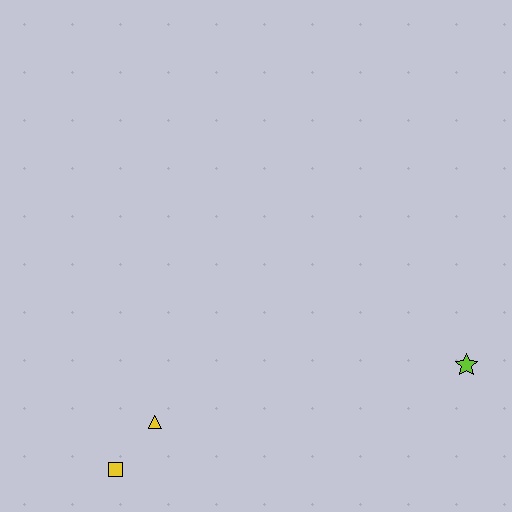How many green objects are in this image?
There are no green objects.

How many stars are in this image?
There is 1 star.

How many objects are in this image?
There are 3 objects.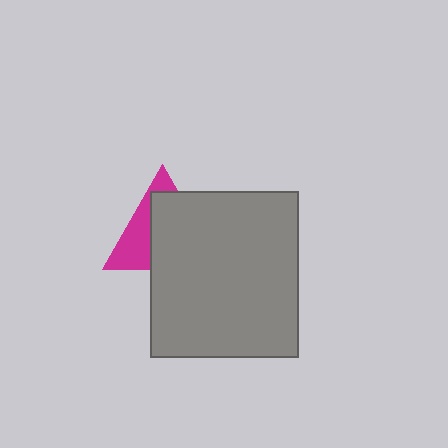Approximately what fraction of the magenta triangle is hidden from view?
Roughly 62% of the magenta triangle is hidden behind the gray rectangle.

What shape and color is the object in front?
The object in front is a gray rectangle.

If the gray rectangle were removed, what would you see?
You would see the complete magenta triangle.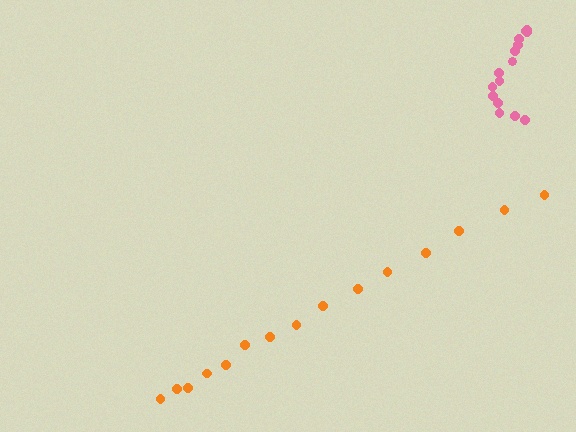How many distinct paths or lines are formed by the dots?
There are 2 distinct paths.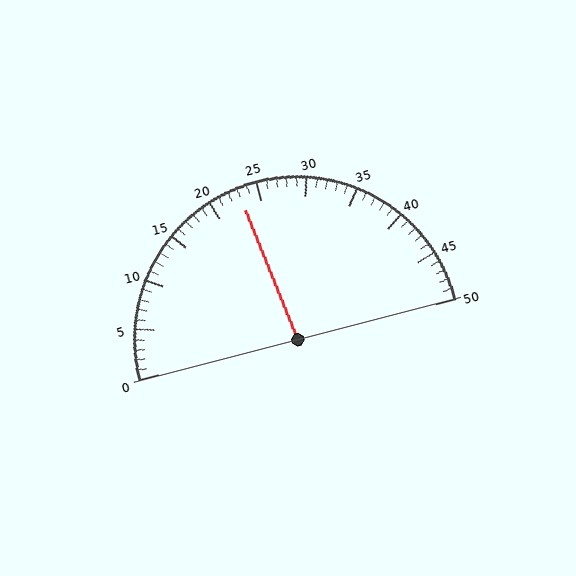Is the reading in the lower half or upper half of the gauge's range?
The reading is in the lower half of the range (0 to 50).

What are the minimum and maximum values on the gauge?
The gauge ranges from 0 to 50.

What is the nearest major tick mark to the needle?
The nearest major tick mark is 25.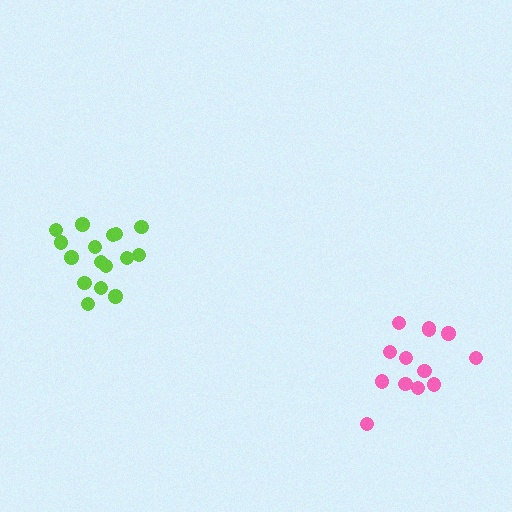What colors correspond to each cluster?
The clusters are colored: pink, lime.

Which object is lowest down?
The pink cluster is bottommost.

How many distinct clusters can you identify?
There are 2 distinct clusters.